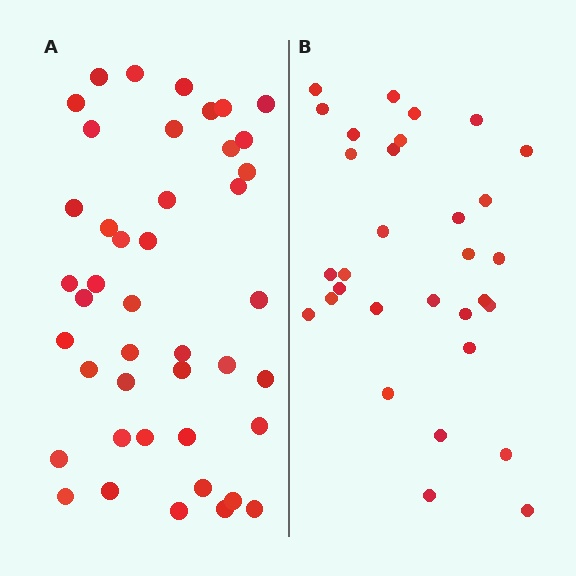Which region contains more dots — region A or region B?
Region A (the left region) has more dots.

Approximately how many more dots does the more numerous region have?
Region A has roughly 12 or so more dots than region B.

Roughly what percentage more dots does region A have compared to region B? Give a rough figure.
About 40% more.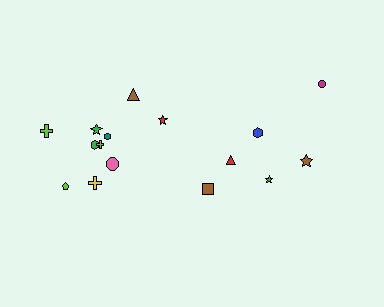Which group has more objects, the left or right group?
The left group.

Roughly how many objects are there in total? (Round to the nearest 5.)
Roughly 15 objects in total.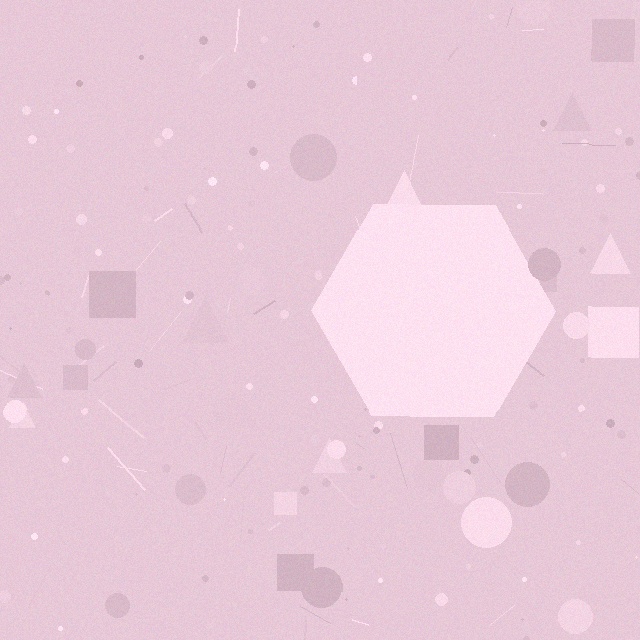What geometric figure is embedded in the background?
A hexagon is embedded in the background.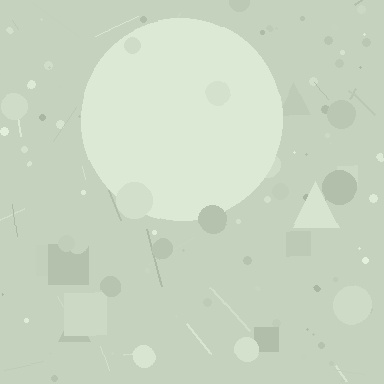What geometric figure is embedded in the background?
A circle is embedded in the background.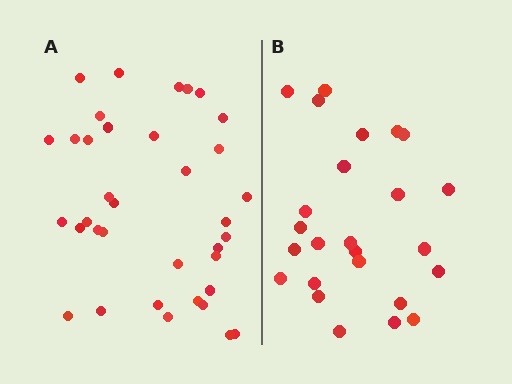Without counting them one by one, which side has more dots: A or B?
Region A (the left region) has more dots.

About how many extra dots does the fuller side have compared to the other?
Region A has roughly 12 or so more dots than region B.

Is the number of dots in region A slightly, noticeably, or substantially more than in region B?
Region A has noticeably more, but not dramatically so. The ratio is roughly 1.4 to 1.